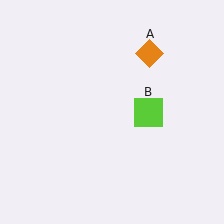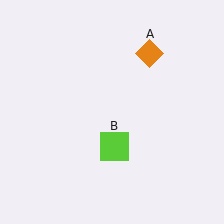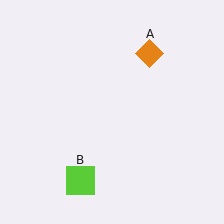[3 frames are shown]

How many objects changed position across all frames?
1 object changed position: lime square (object B).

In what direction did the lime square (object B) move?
The lime square (object B) moved down and to the left.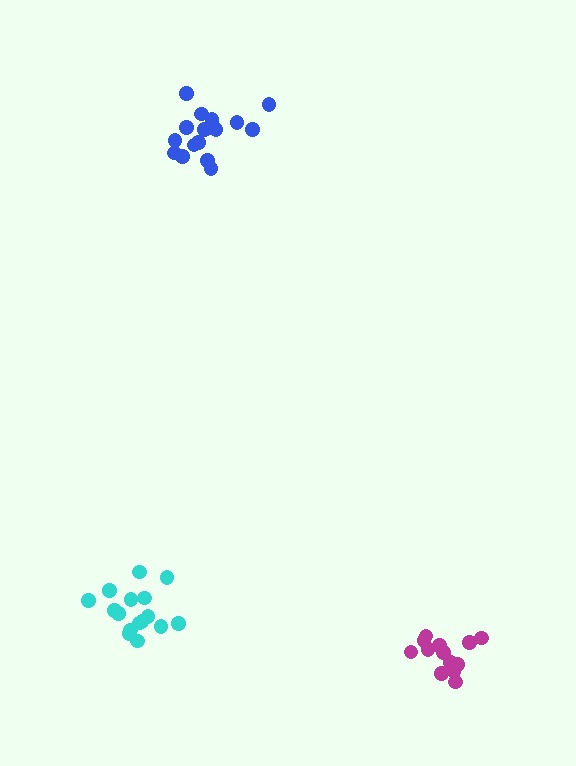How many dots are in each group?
Group 1: 17 dots, Group 2: 16 dots, Group 3: 13 dots (46 total).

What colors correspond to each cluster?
The clusters are colored: blue, cyan, magenta.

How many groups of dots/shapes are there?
There are 3 groups.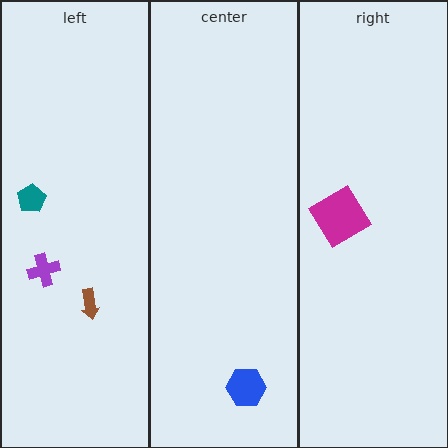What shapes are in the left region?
The teal pentagon, the brown arrow, the purple cross.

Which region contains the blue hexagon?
The center region.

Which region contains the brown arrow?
The left region.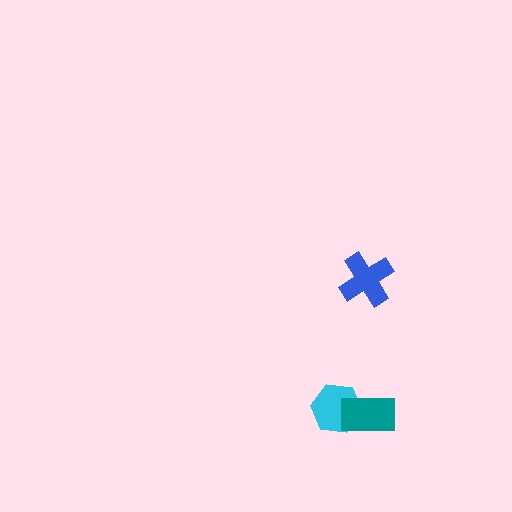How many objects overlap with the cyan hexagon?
1 object overlaps with the cyan hexagon.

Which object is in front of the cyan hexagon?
The teal rectangle is in front of the cyan hexagon.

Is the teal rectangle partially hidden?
No, no other shape covers it.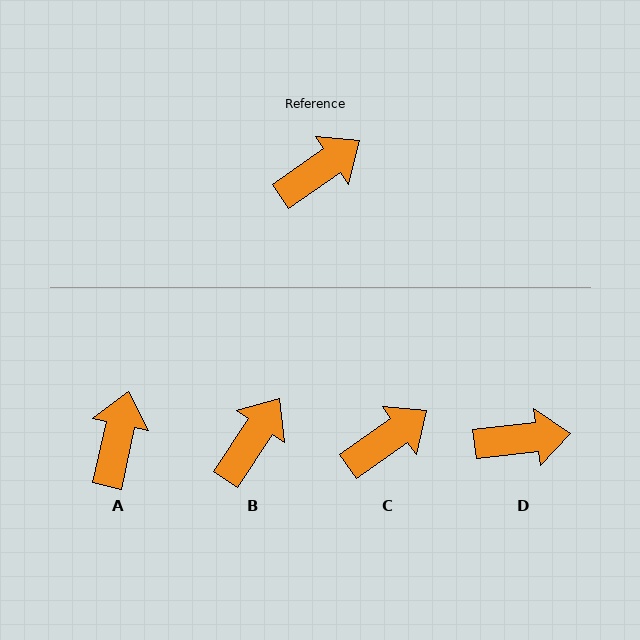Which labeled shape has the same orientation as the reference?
C.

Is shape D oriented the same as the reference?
No, it is off by about 29 degrees.